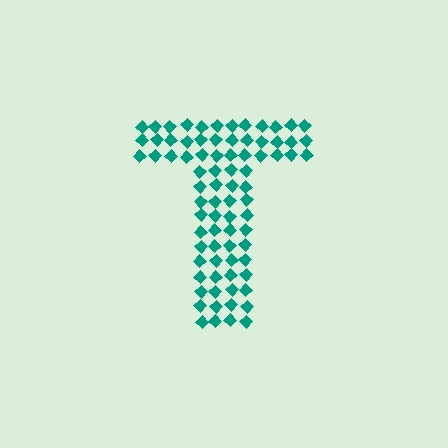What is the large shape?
The large shape is the letter T.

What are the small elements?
The small elements are diamonds.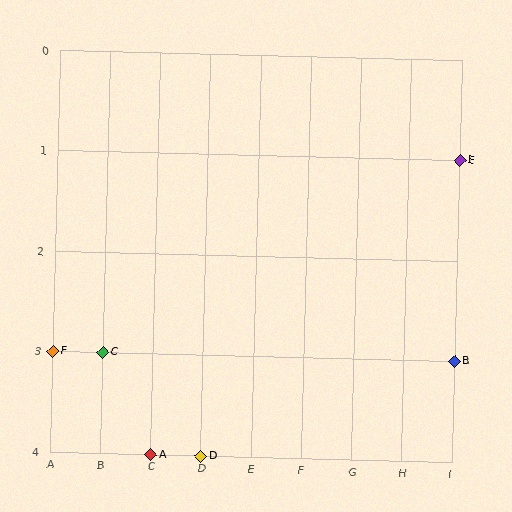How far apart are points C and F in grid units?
Points C and F are 1 column apart.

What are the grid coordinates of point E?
Point E is at grid coordinates (I, 1).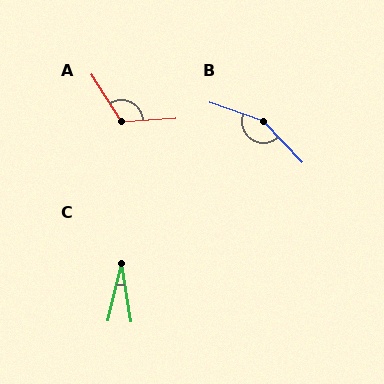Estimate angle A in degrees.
Approximately 119 degrees.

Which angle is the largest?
B, at approximately 153 degrees.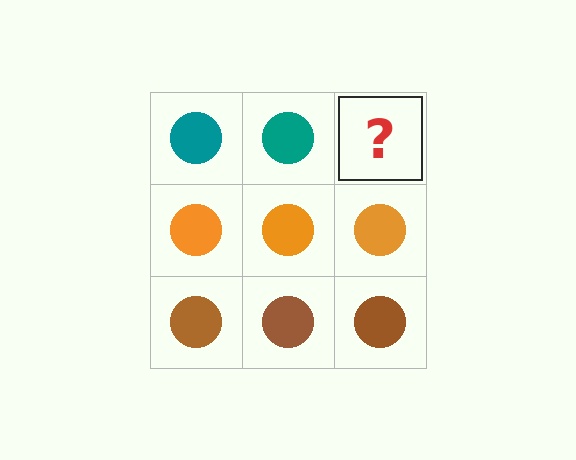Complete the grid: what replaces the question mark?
The question mark should be replaced with a teal circle.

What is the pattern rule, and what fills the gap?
The rule is that each row has a consistent color. The gap should be filled with a teal circle.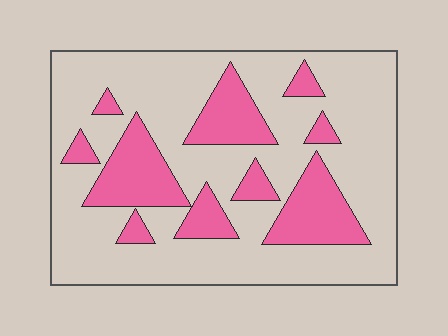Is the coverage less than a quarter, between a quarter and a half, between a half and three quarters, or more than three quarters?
Between a quarter and a half.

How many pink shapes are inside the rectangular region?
10.